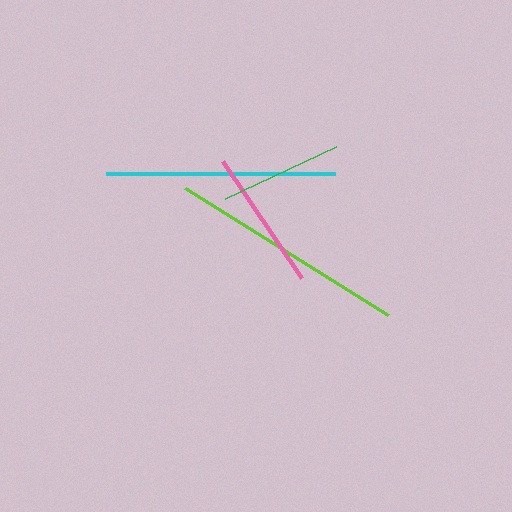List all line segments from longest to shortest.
From longest to shortest: lime, cyan, pink, green.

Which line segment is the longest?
The lime line is the longest at approximately 239 pixels.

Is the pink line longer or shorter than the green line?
The pink line is longer than the green line.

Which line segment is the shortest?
The green line is the shortest at approximately 122 pixels.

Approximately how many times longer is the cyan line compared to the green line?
The cyan line is approximately 1.9 times the length of the green line.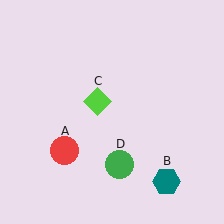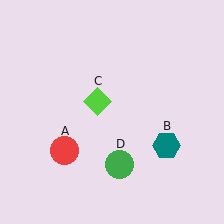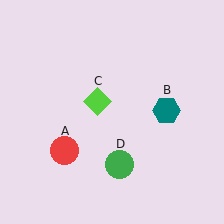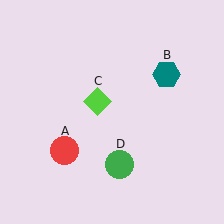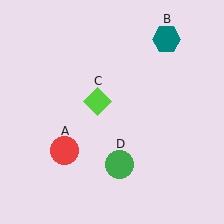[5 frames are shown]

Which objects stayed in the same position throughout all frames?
Red circle (object A) and lime diamond (object C) and green circle (object D) remained stationary.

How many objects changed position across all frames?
1 object changed position: teal hexagon (object B).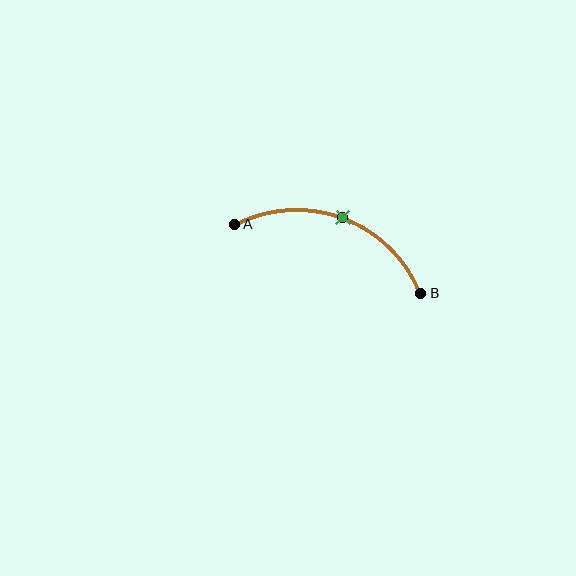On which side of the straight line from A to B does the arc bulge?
The arc bulges above the straight line connecting A and B.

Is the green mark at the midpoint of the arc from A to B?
Yes. The green mark lies on the arc at equal arc-length from both A and B — it is the arc midpoint.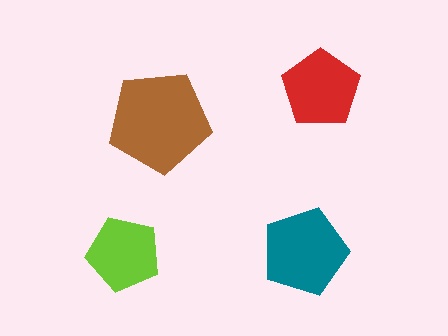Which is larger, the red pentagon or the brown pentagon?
The brown one.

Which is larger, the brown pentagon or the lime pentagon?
The brown one.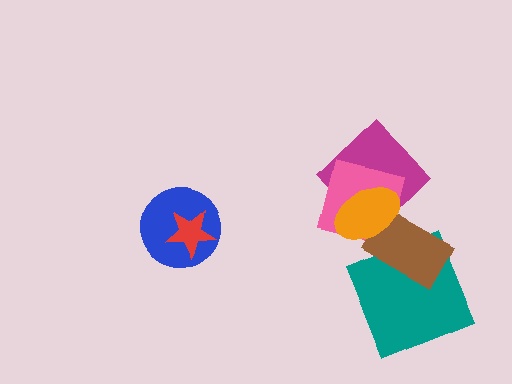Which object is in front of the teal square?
The brown rectangle is in front of the teal square.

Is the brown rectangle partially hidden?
Yes, it is partially covered by another shape.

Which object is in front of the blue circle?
The red star is in front of the blue circle.